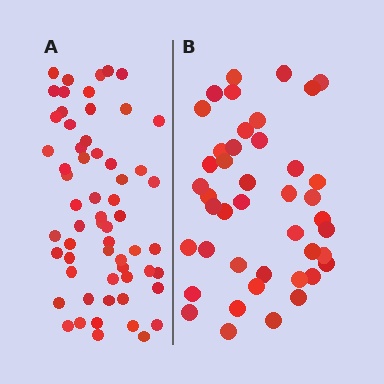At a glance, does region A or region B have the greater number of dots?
Region A (the left region) has more dots.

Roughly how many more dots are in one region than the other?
Region A has approximately 15 more dots than region B.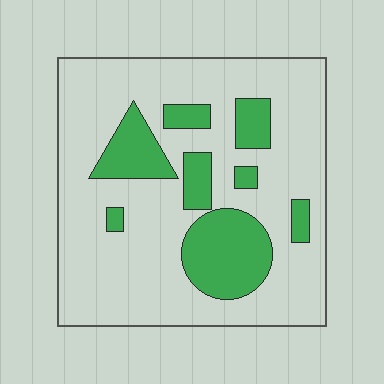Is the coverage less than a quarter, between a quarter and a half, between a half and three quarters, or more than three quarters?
Less than a quarter.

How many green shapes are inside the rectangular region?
8.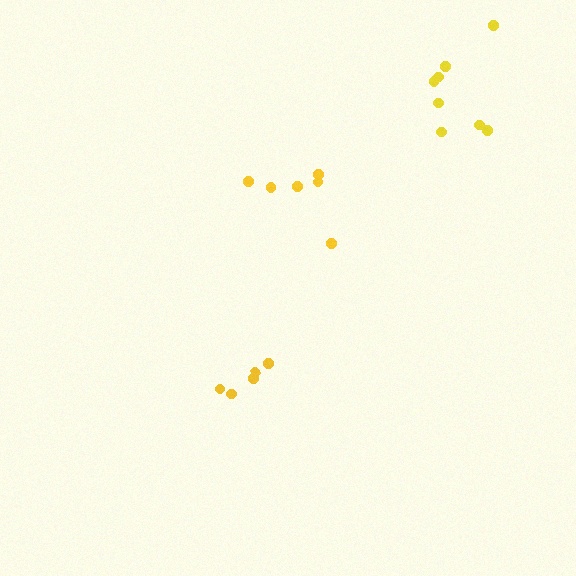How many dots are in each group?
Group 1: 5 dots, Group 2: 8 dots, Group 3: 6 dots (19 total).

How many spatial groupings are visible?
There are 3 spatial groupings.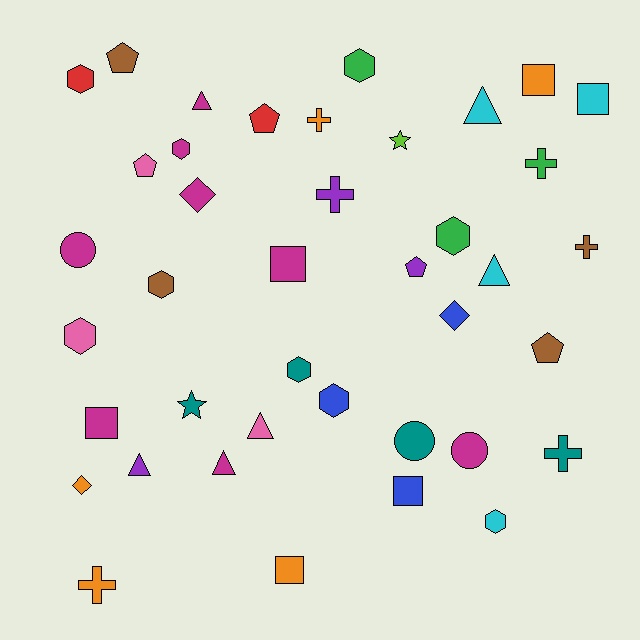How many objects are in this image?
There are 40 objects.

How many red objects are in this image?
There are 2 red objects.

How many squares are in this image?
There are 6 squares.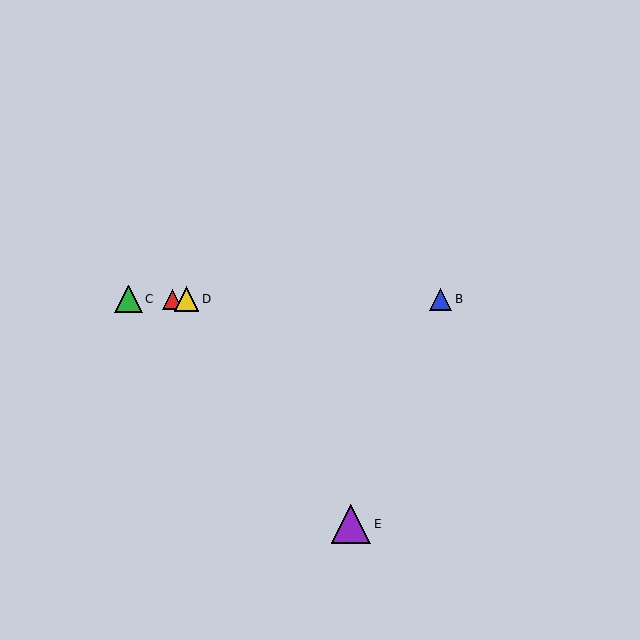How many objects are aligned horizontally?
4 objects (A, B, C, D) are aligned horizontally.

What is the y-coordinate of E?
Object E is at y≈524.